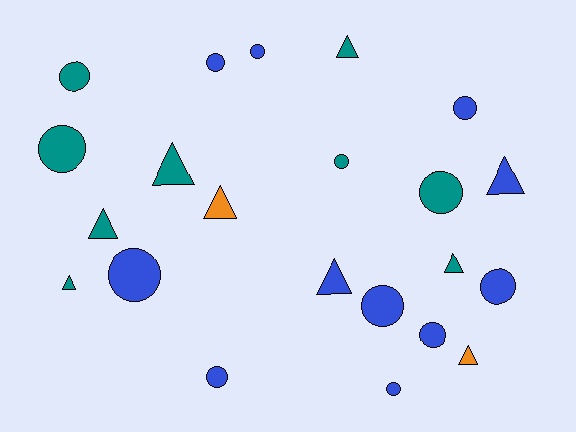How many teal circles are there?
There are 4 teal circles.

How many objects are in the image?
There are 22 objects.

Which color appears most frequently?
Blue, with 11 objects.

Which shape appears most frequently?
Circle, with 13 objects.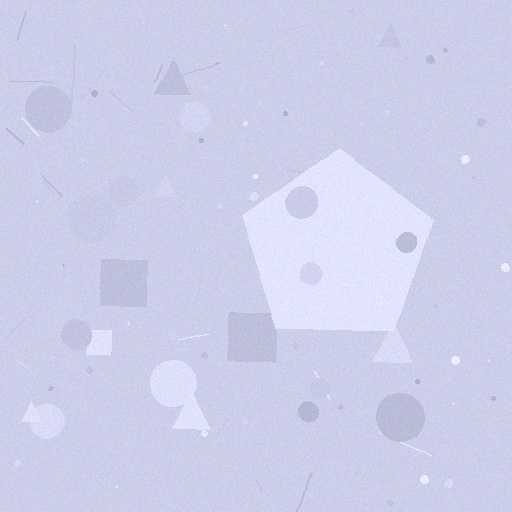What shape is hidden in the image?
A pentagon is hidden in the image.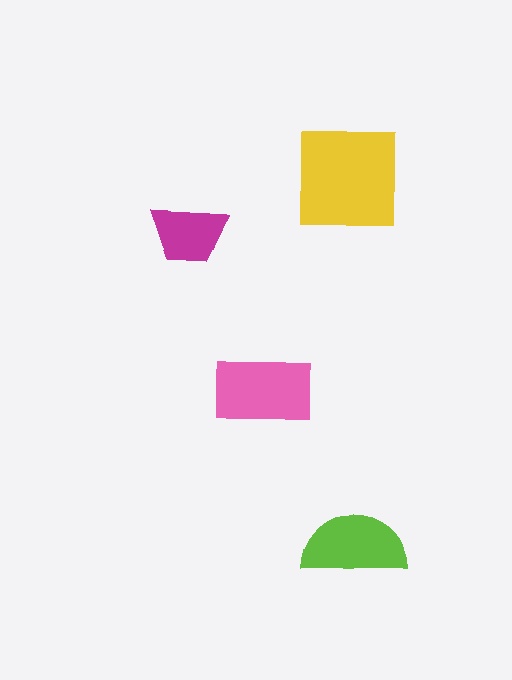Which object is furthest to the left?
The magenta trapezoid is leftmost.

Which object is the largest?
The yellow square.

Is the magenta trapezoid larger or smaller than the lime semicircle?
Smaller.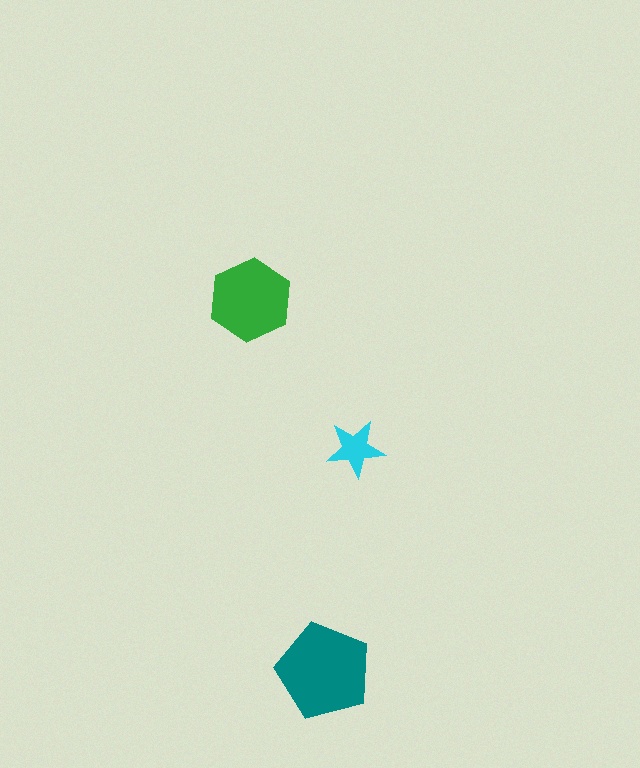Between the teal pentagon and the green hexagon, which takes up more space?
The teal pentagon.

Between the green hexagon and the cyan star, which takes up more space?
The green hexagon.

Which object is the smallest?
The cyan star.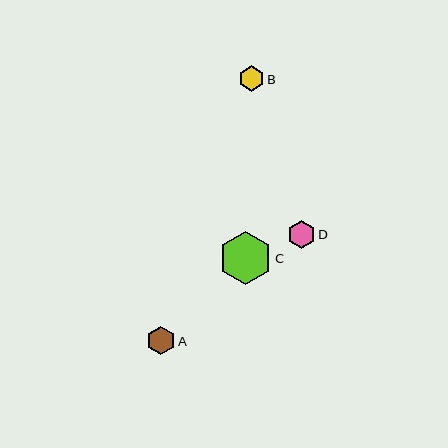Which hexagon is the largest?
Hexagon C is the largest with a size of approximately 53 pixels.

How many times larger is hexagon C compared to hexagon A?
Hexagon C is approximately 1.9 times the size of hexagon A.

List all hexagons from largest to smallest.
From largest to smallest: C, A, D, B.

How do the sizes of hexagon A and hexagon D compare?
Hexagon A and hexagon D are approximately the same size.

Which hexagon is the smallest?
Hexagon B is the smallest with a size of approximately 26 pixels.